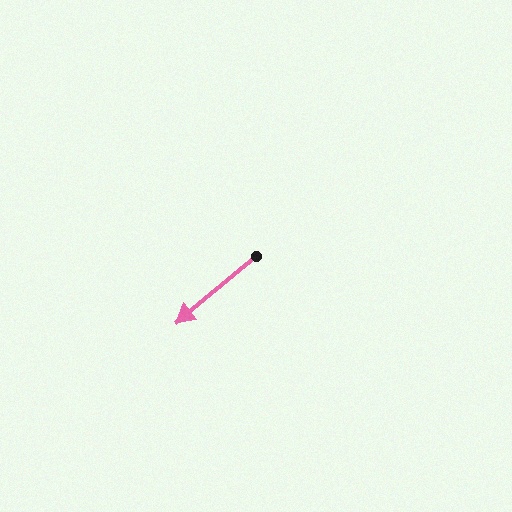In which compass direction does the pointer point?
Southwest.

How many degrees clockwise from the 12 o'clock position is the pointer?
Approximately 230 degrees.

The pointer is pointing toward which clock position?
Roughly 8 o'clock.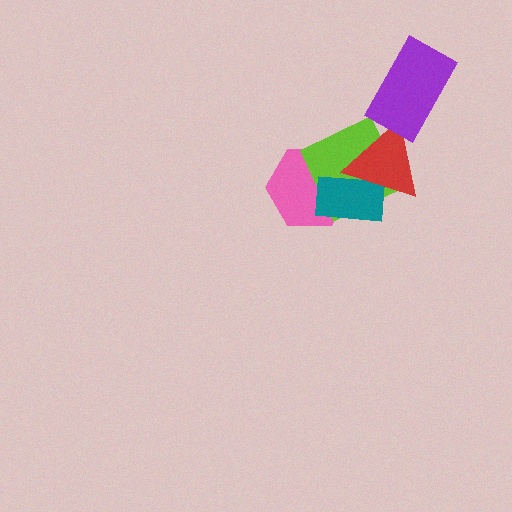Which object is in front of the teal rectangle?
The red triangle is in front of the teal rectangle.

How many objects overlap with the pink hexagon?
3 objects overlap with the pink hexagon.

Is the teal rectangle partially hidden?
Yes, it is partially covered by another shape.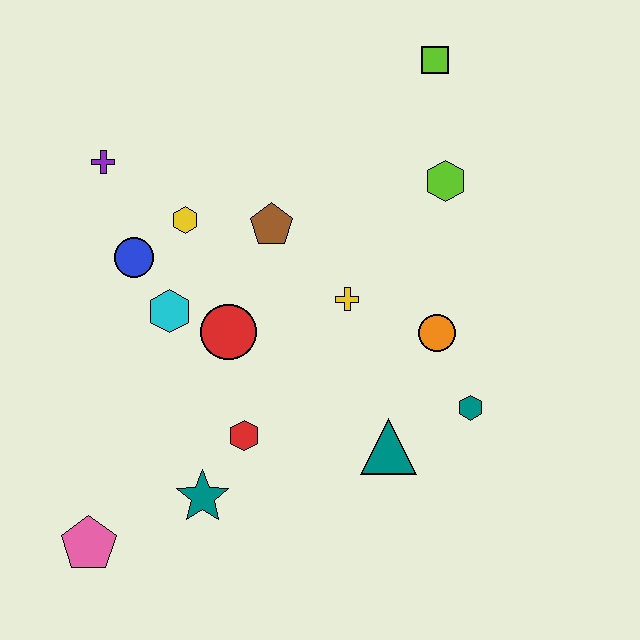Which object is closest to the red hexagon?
The teal star is closest to the red hexagon.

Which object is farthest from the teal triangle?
The purple cross is farthest from the teal triangle.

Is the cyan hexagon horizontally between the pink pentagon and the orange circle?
Yes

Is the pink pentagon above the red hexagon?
No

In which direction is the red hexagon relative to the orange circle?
The red hexagon is to the left of the orange circle.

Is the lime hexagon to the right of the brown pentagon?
Yes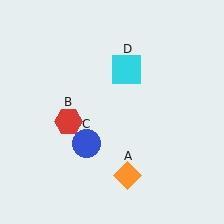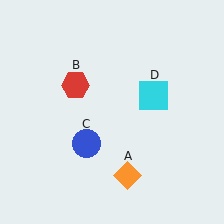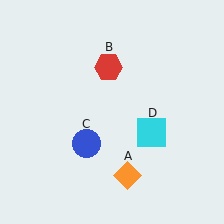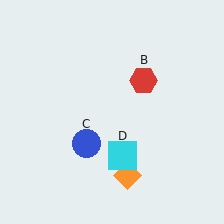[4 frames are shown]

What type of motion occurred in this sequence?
The red hexagon (object B), cyan square (object D) rotated clockwise around the center of the scene.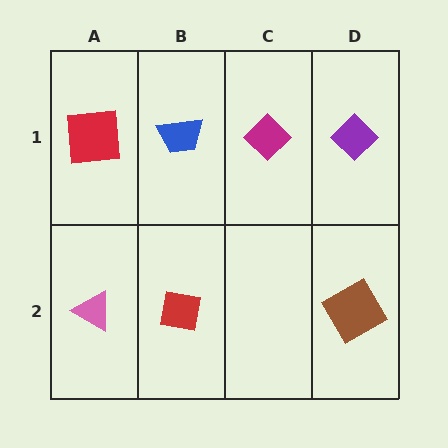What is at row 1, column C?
A magenta diamond.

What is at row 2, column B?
A red square.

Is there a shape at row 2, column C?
No, that cell is empty.